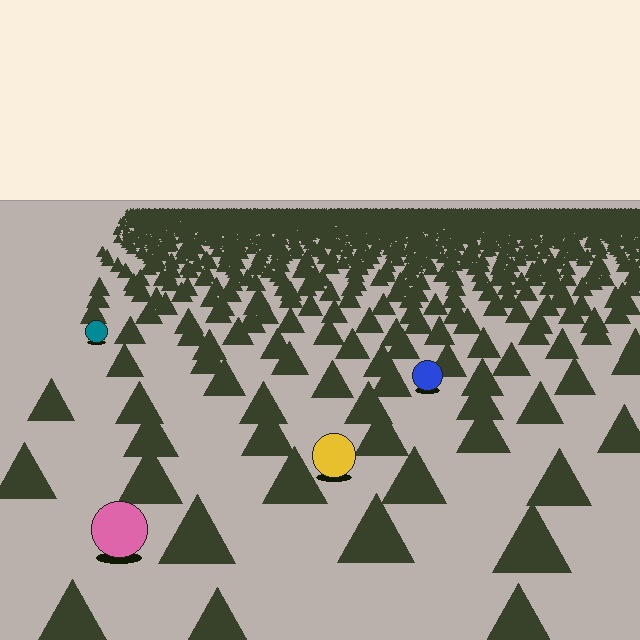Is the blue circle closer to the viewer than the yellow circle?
No. The yellow circle is closer — you can tell from the texture gradient: the ground texture is coarser near it.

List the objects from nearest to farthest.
From nearest to farthest: the pink circle, the yellow circle, the blue circle, the teal circle.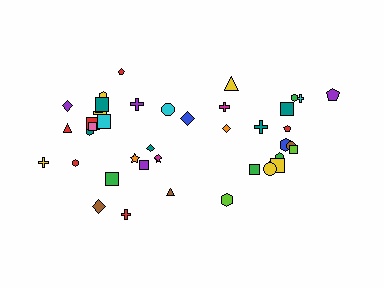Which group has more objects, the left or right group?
The left group.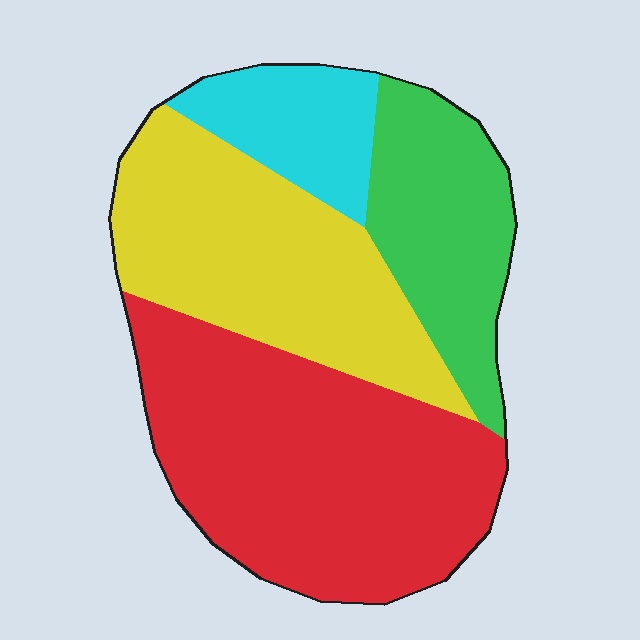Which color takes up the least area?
Cyan, at roughly 10%.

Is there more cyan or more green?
Green.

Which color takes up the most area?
Red, at roughly 40%.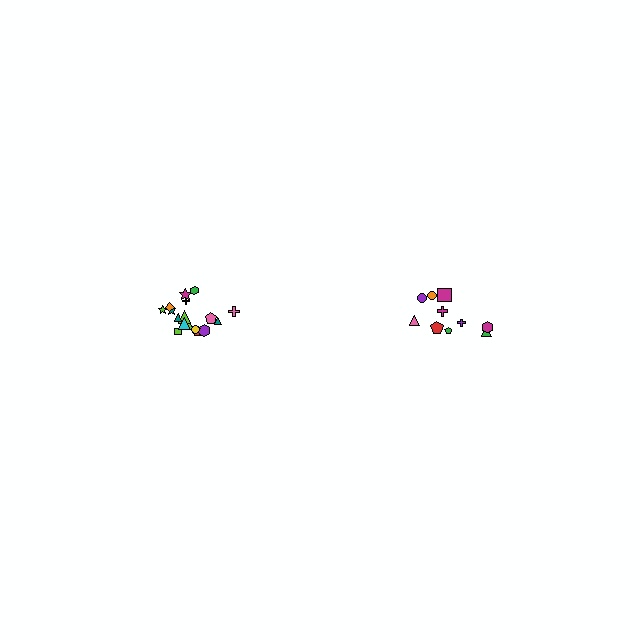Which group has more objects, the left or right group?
The left group.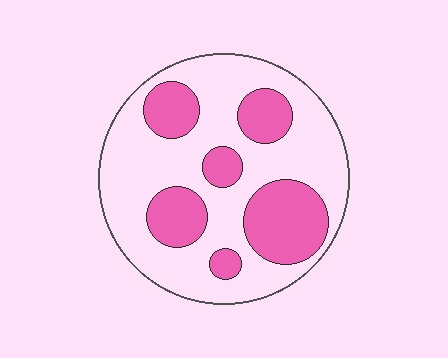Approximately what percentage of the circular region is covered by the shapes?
Approximately 30%.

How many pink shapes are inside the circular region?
6.